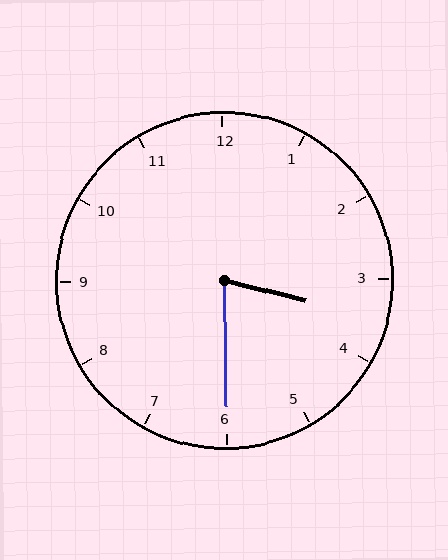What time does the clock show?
3:30.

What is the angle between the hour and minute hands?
Approximately 75 degrees.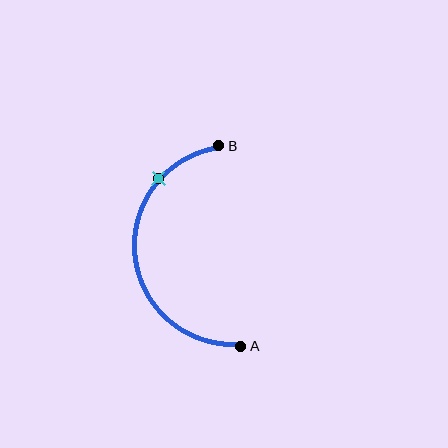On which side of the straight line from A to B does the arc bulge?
The arc bulges to the left of the straight line connecting A and B.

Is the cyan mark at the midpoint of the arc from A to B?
No. The cyan mark lies on the arc but is closer to endpoint B. The arc midpoint would be at the point on the curve equidistant along the arc from both A and B.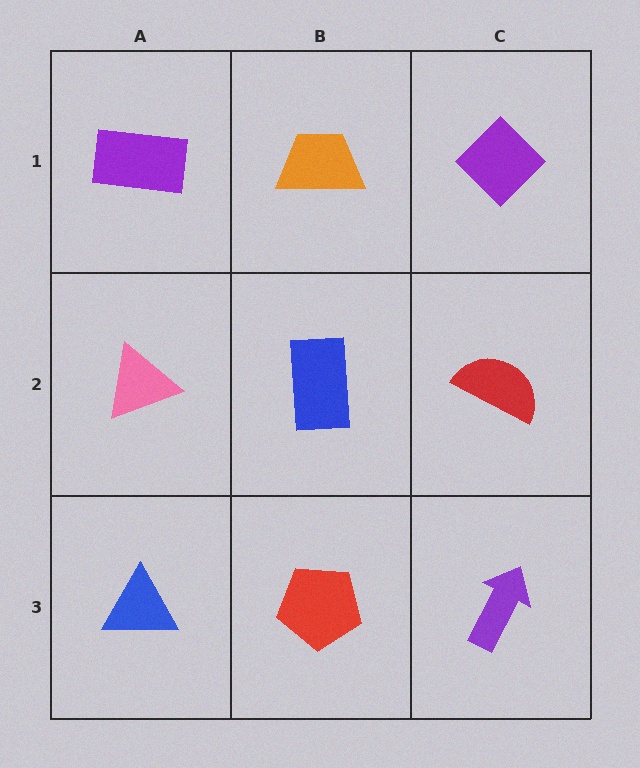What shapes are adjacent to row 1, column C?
A red semicircle (row 2, column C), an orange trapezoid (row 1, column B).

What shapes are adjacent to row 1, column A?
A pink triangle (row 2, column A), an orange trapezoid (row 1, column B).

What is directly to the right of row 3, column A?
A red pentagon.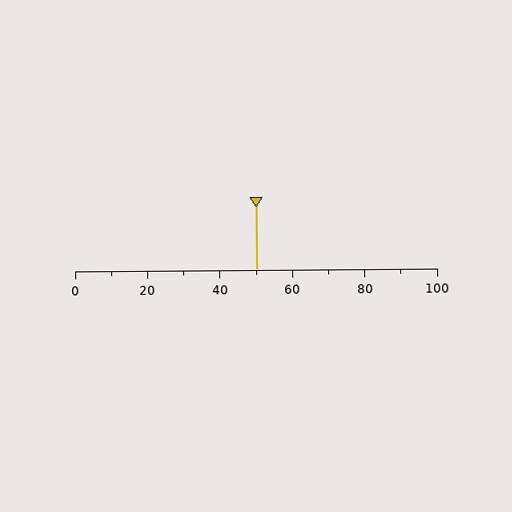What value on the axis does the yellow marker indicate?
The marker indicates approximately 50.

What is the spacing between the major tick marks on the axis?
The major ticks are spaced 20 apart.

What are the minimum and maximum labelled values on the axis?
The axis runs from 0 to 100.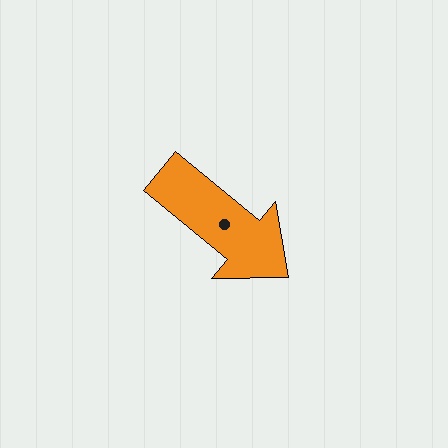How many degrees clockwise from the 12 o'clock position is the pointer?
Approximately 129 degrees.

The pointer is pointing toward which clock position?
Roughly 4 o'clock.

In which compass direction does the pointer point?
Southeast.